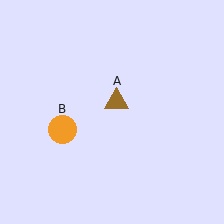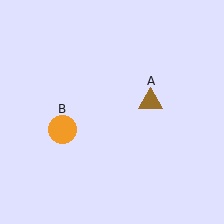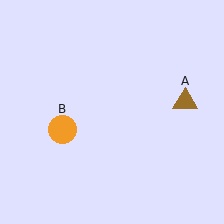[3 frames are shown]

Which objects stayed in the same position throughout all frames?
Orange circle (object B) remained stationary.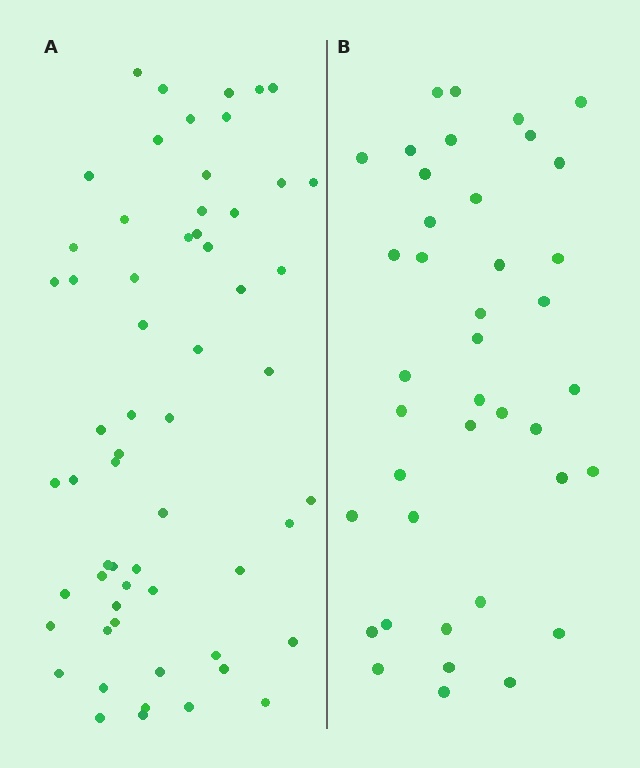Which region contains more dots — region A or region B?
Region A (the left region) has more dots.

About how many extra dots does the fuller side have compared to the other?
Region A has approximately 20 more dots than region B.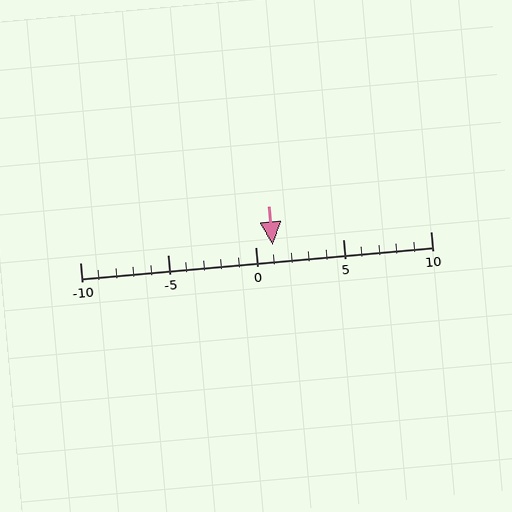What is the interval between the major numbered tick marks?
The major tick marks are spaced 5 units apart.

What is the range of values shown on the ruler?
The ruler shows values from -10 to 10.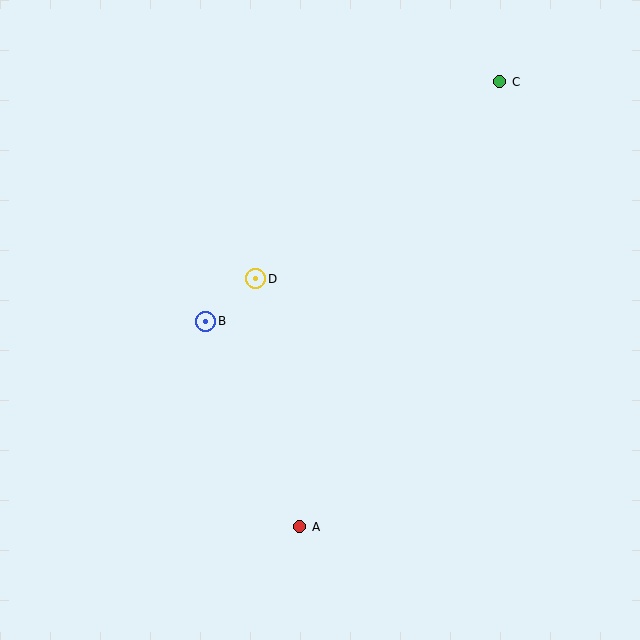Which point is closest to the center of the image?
Point D at (256, 279) is closest to the center.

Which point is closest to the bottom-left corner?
Point A is closest to the bottom-left corner.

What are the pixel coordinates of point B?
Point B is at (206, 321).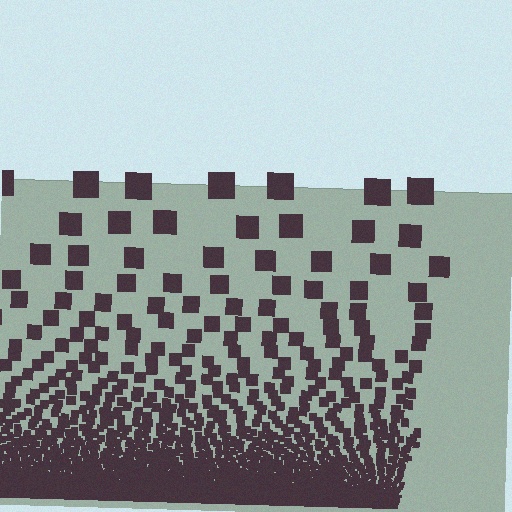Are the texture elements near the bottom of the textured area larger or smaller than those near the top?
Smaller. The gradient is inverted — elements near the bottom are smaller and denser.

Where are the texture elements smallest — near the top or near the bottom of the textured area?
Near the bottom.